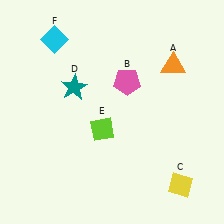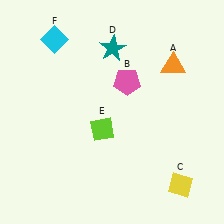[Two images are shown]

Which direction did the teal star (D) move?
The teal star (D) moved up.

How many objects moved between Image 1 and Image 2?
1 object moved between the two images.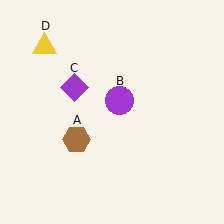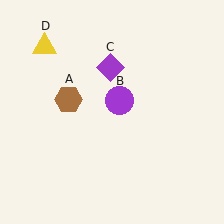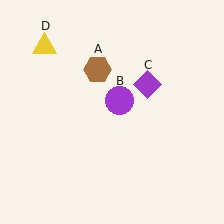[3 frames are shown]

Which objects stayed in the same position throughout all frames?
Purple circle (object B) and yellow triangle (object D) remained stationary.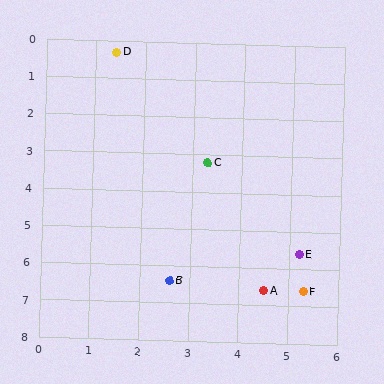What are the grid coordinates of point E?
Point E is at approximately (5.2, 5.6).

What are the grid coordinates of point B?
Point B is at approximately (2.6, 6.4).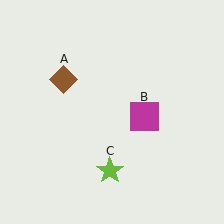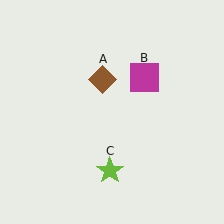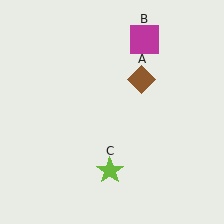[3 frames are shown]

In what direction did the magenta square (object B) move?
The magenta square (object B) moved up.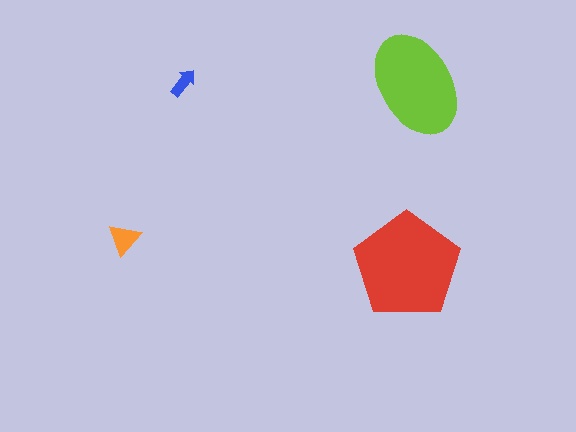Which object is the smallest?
The blue arrow.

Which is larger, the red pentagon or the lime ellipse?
The red pentagon.